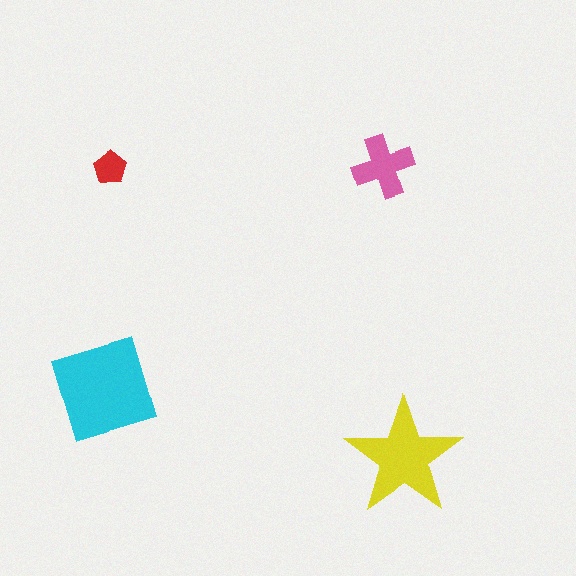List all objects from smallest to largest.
The red pentagon, the pink cross, the yellow star, the cyan diamond.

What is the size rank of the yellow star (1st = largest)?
2nd.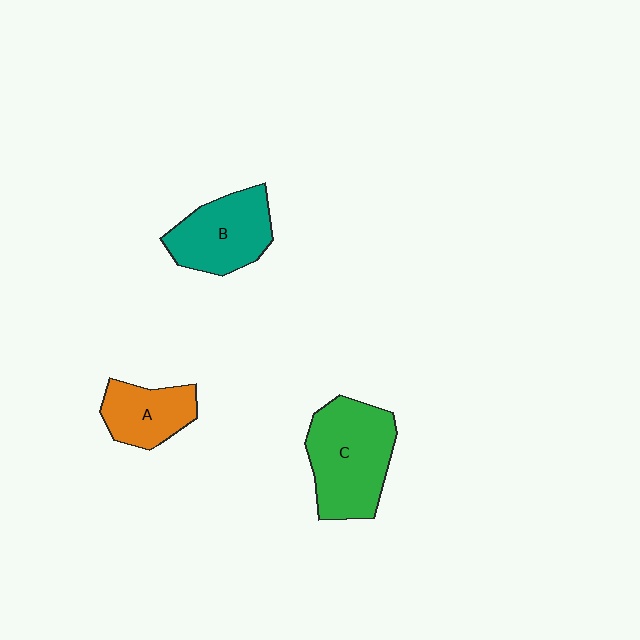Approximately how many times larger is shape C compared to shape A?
Approximately 1.7 times.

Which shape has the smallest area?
Shape A (orange).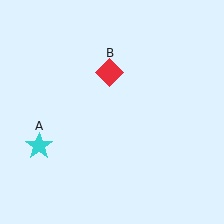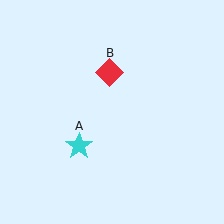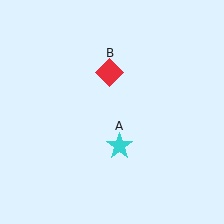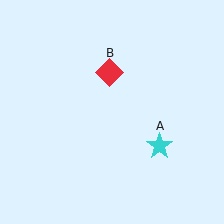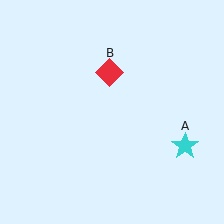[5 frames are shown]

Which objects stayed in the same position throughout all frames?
Red diamond (object B) remained stationary.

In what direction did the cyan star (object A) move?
The cyan star (object A) moved right.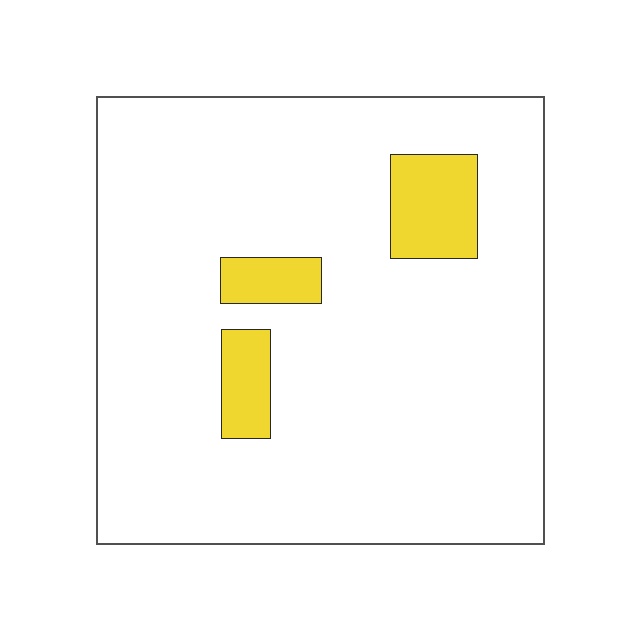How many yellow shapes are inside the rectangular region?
3.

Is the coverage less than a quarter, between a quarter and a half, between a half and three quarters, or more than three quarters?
Less than a quarter.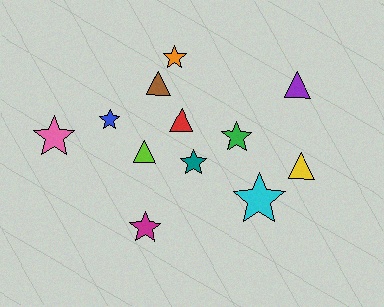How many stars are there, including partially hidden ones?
There are 7 stars.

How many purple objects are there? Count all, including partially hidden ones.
There is 1 purple object.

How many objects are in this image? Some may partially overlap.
There are 12 objects.